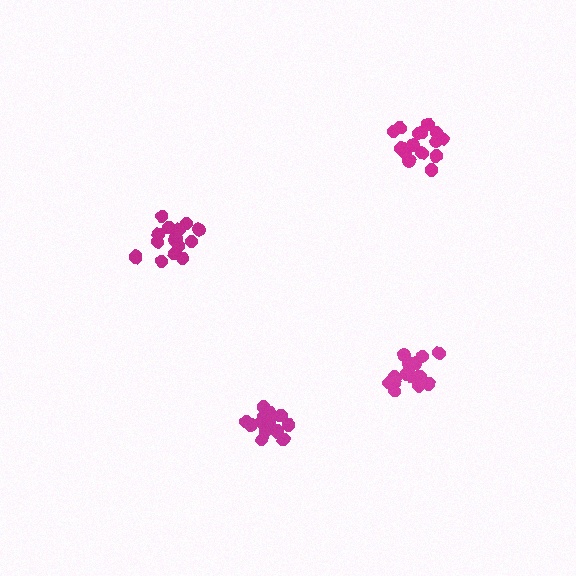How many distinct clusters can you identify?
There are 4 distinct clusters.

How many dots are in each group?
Group 1: 17 dots, Group 2: 16 dots, Group 3: 15 dots, Group 4: 17 dots (65 total).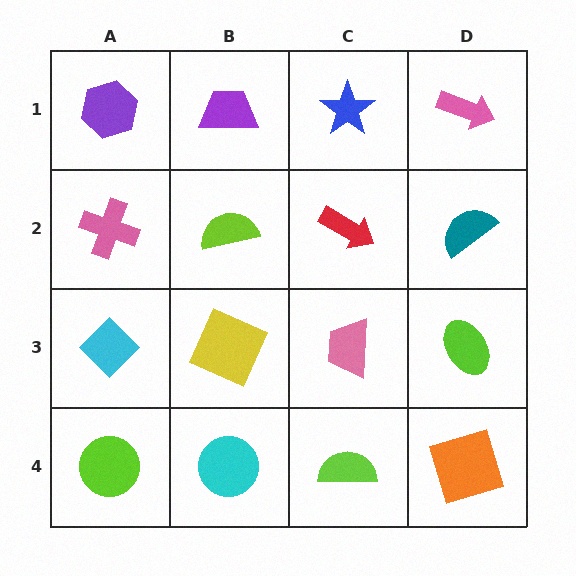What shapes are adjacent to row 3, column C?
A red arrow (row 2, column C), a lime semicircle (row 4, column C), a yellow square (row 3, column B), a lime ellipse (row 3, column D).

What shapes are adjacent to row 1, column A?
A pink cross (row 2, column A), a purple trapezoid (row 1, column B).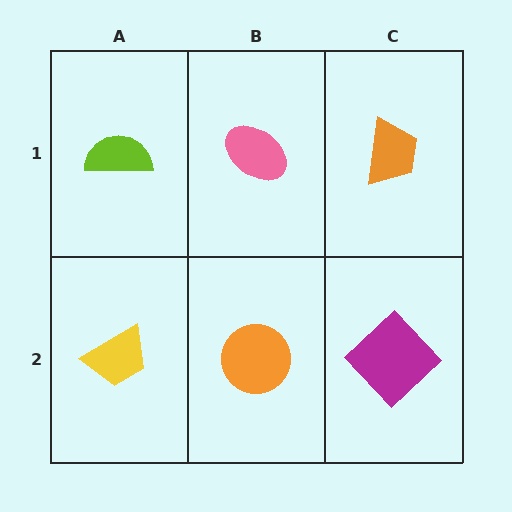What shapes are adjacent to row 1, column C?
A magenta diamond (row 2, column C), a pink ellipse (row 1, column B).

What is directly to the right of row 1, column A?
A pink ellipse.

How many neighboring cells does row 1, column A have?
2.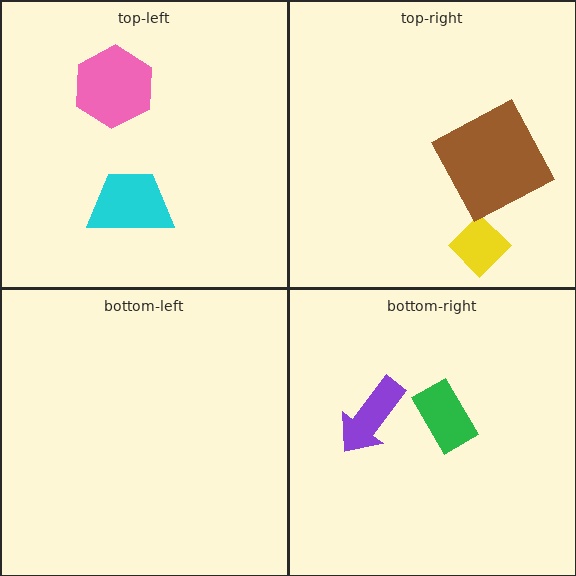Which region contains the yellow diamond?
The top-right region.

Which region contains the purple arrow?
The bottom-right region.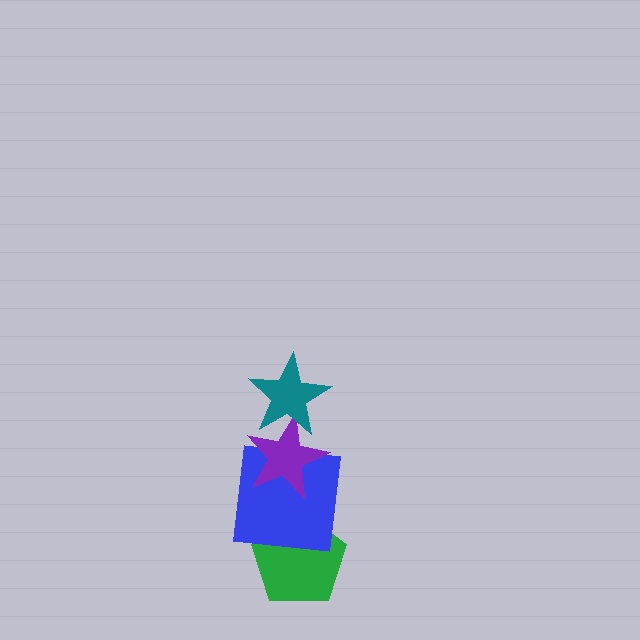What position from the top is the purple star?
The purple star is 2nd from the top.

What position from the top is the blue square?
The blue square is 3rd from the top.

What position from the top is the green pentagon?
The green pentagon is 4th from the top.